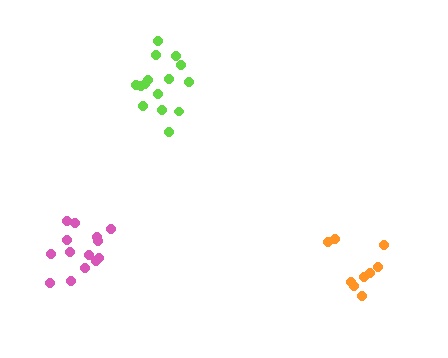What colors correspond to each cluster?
The clusters are colored: lime, pink, orange.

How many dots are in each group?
Group 1: 15 dots, Group 2: 14 dots, Group 3: 9 dots (38 total).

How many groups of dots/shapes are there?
There are 3 groups.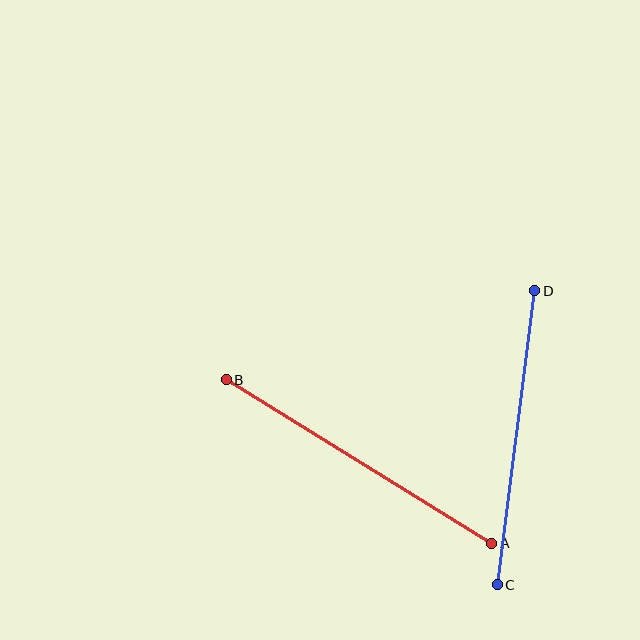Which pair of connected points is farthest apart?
Points A and B are farthest apart.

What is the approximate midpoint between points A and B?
The midpoint is at approximately (359, 461) pixels.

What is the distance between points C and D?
The distance is approximately 297 pixels.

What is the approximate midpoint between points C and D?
The midpoint is at approximately (516, 438) pixels.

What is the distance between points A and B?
The distance is approximately 311 pixels.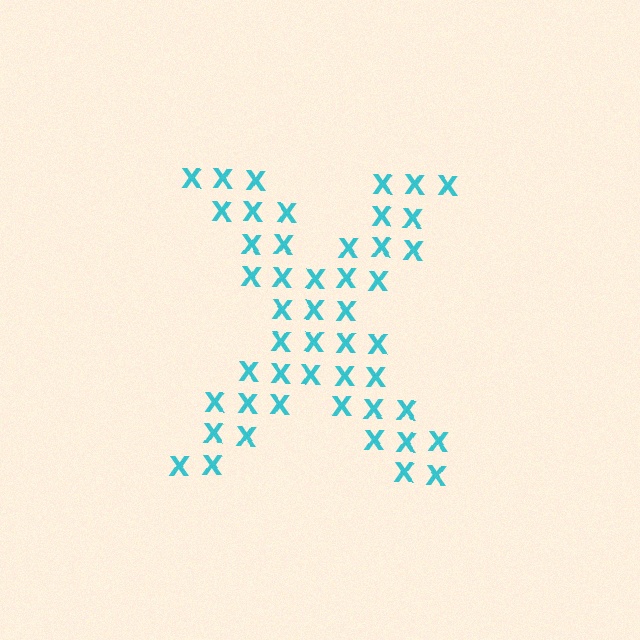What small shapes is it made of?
It is made of small letter X's.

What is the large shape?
The large shape is the letter X.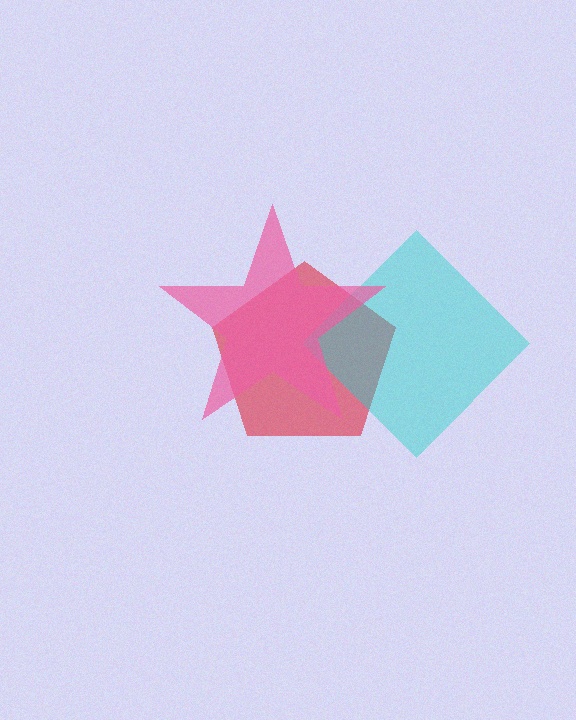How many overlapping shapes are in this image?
There are 3 overlapping shapes in the image.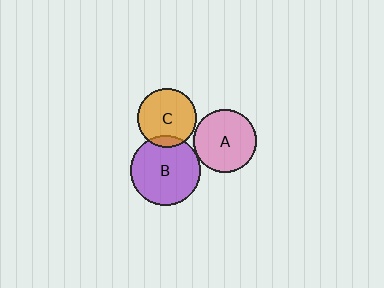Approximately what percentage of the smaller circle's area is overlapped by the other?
Approximately 10%.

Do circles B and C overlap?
Yes.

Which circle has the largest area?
Circle B (purple).